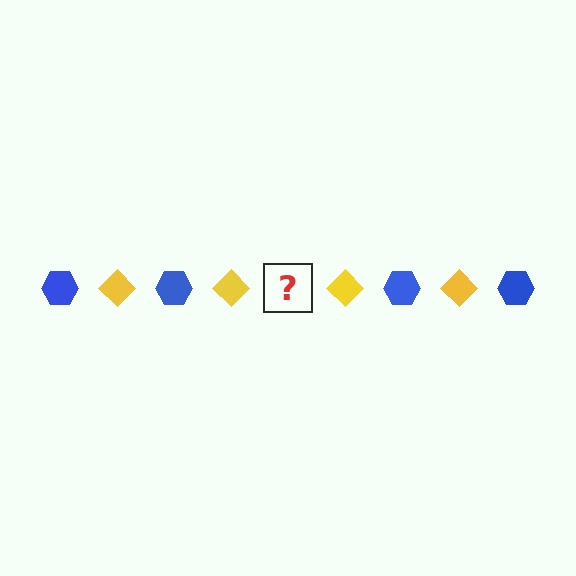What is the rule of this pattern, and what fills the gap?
The rule is that the pattern alternates between blue hexagon and yellow diamond. The gap should be filled with a blue hexagon.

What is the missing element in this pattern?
The missing element is a blue hexagon.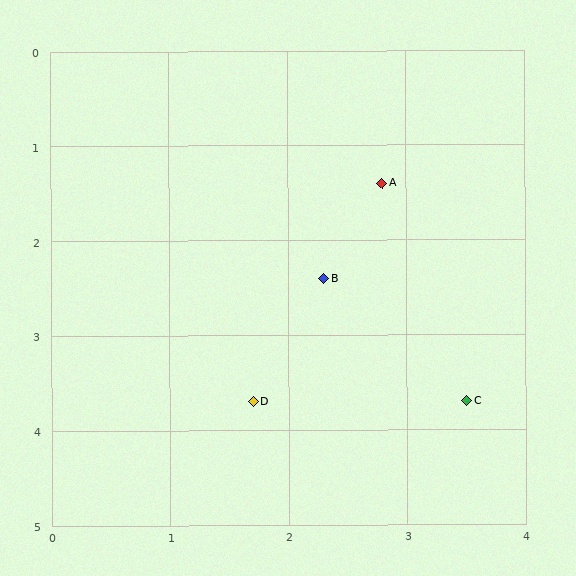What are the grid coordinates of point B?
Point B is at approximately (2.3, 2.4).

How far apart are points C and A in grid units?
Points C and A are about 2.4 grid units apart.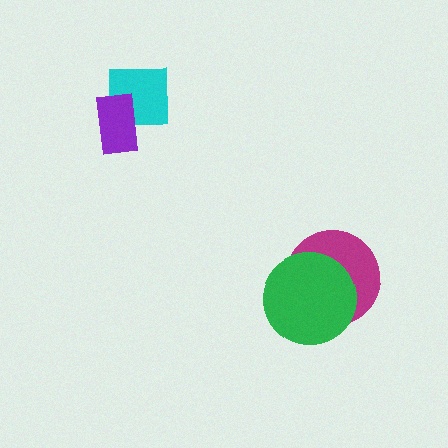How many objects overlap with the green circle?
1 object overlaps with the green circle.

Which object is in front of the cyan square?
The purple rectangle is in front of the cyan square.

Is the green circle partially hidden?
No, no other shape covers it.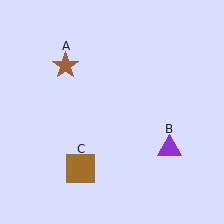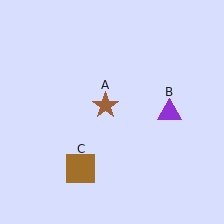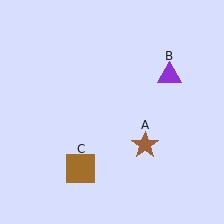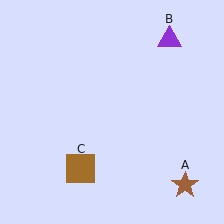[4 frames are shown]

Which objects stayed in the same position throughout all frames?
Brown square (object C) remained stationary.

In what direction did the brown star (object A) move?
The brown star (object A) moved down and to the right.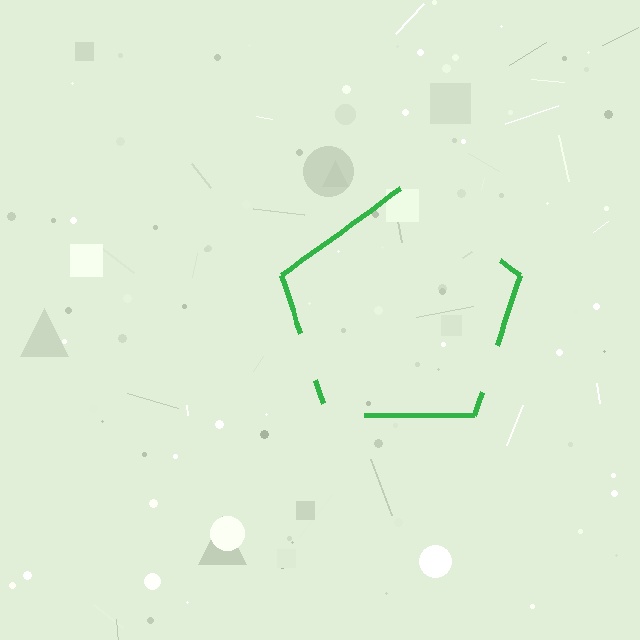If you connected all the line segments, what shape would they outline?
They would outline a pentagon.